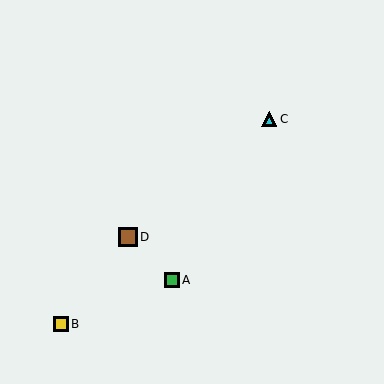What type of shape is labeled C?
Shape C is a cyan triangle.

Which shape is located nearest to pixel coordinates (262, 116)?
The cyan triangle (labeled C) at (269, 119) is nearest to that location.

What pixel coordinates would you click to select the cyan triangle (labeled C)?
Click at (269, 119) to select the cyan triangle C.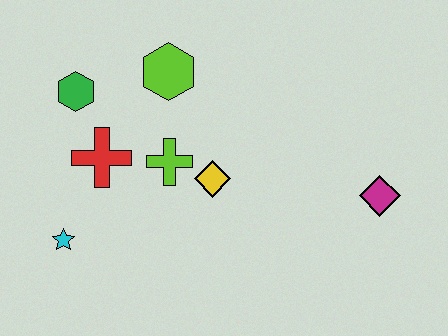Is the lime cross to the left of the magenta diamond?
Yes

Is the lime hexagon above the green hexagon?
Yes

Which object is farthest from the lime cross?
The magenta diamond is farthest from the lime cross.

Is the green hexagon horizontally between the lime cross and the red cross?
No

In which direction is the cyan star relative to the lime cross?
The cyan star is to the left of the lime cross.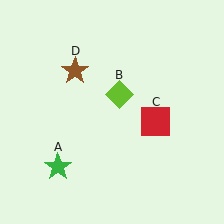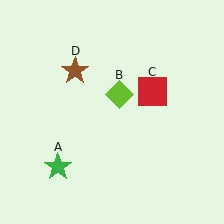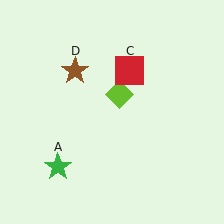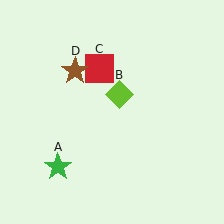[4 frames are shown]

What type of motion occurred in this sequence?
The red square (object C) rotated counterclockwise around the center of the scene.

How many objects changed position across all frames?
1 object changed position: red square (object C).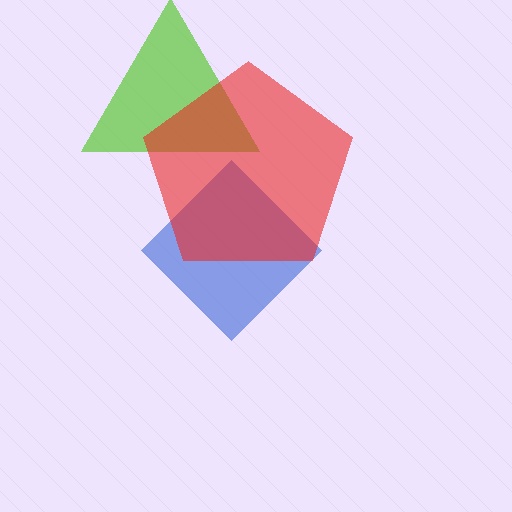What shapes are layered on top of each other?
The layered shapes are: a lime triangle, a blue diamond, a red pentagon.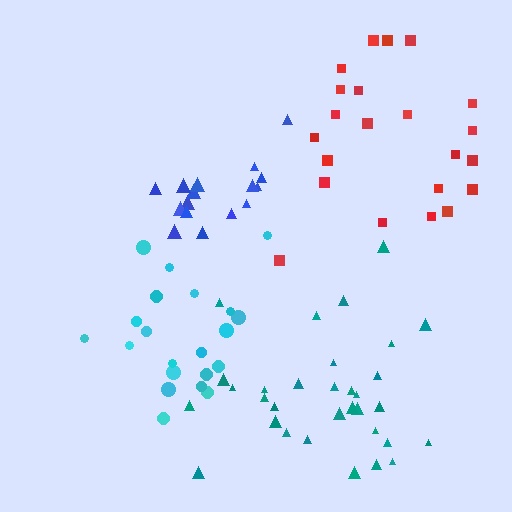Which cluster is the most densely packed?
Blue.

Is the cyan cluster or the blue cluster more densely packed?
Blue.